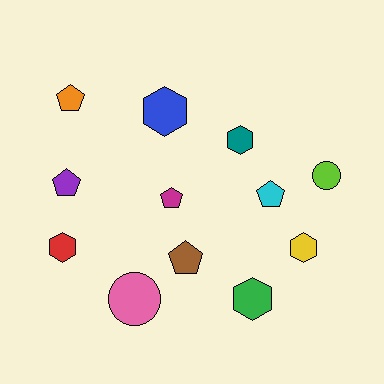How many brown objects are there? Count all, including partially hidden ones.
There is 1 brown object.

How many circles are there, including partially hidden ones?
There are 2 circles.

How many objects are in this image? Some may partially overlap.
There are 12 objects.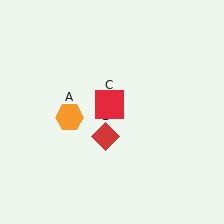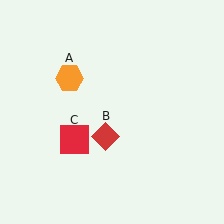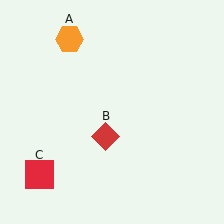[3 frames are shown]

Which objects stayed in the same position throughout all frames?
Red diamond (object B) remained stationary.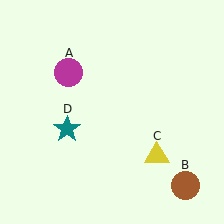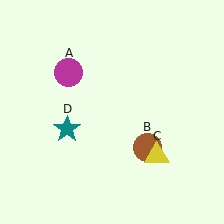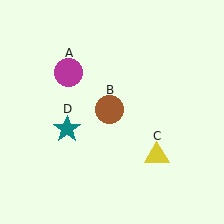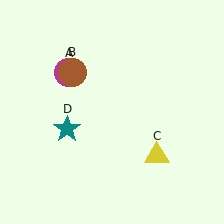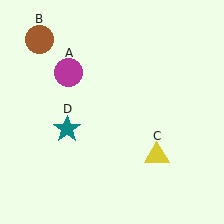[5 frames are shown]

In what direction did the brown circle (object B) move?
The brown circle (object B) moved up and to the left.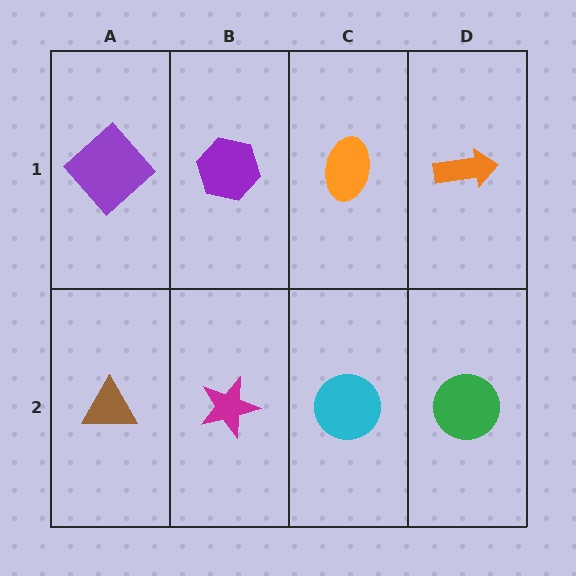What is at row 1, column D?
An orange arrow.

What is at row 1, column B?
A purple hexagon.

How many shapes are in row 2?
4 shapes.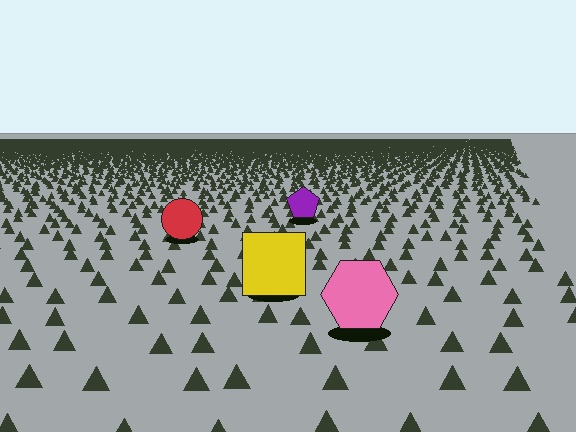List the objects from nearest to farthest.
From nearest to farthest: the pink hexagon, the yellow square, the red circle, the purple pentagon.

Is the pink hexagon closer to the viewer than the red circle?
Yes. The pink hexagon is closer — you can tell from the texture gradient: the ground texture is coarser near it.